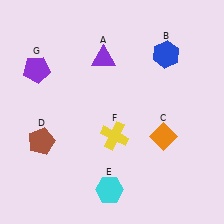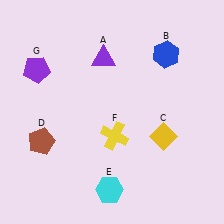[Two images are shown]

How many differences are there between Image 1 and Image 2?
There is 1 difference between the two images.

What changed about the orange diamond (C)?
In Image 1, C is orange. In Image 2, it changed to yellow.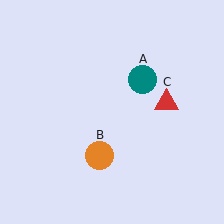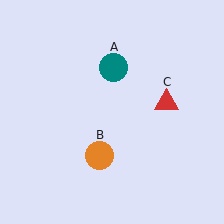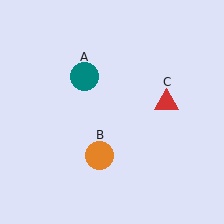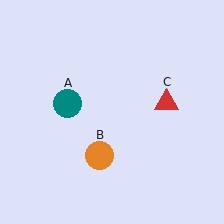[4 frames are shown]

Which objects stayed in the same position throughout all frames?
Orange circle (object B) and red triangle (object C) remained stationary.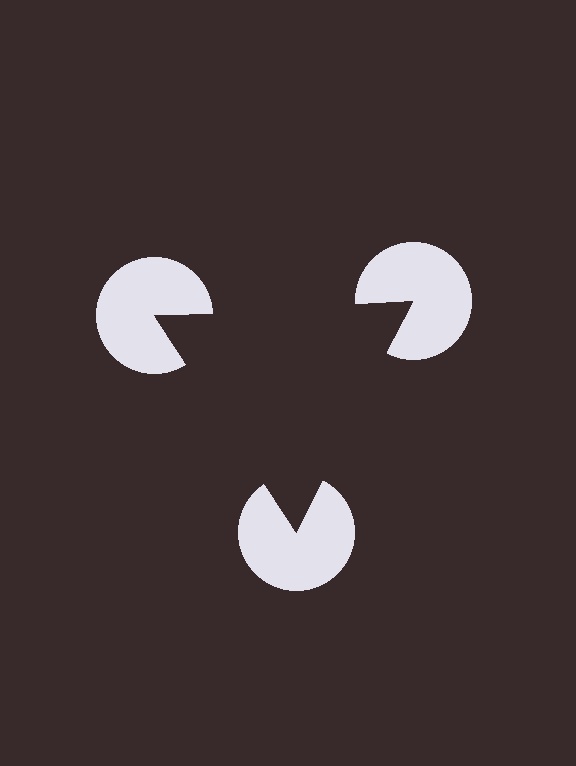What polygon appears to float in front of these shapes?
An illusory triangle — its edges are inferred from the aligned wedge cuts in the pac-man discs, not physically drawn.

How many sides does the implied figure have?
3 sides.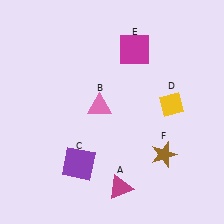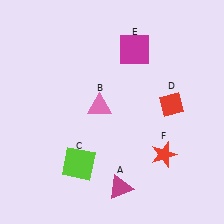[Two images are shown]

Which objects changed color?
C changed from purple to lime. D changed from yellow to red. F changed from brown to red.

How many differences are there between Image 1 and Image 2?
There are 3 differences between the two images.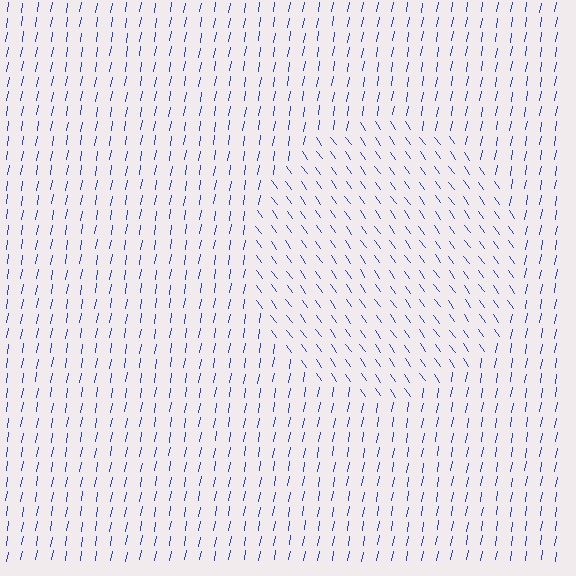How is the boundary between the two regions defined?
The boundary is defined purely by a change in line orientation (approximately 45 degrees difference). All lines are the same color and thickness.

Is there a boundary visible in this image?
Yes, there is a texture boundary formed by a change in line orientation.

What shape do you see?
I see a circle.